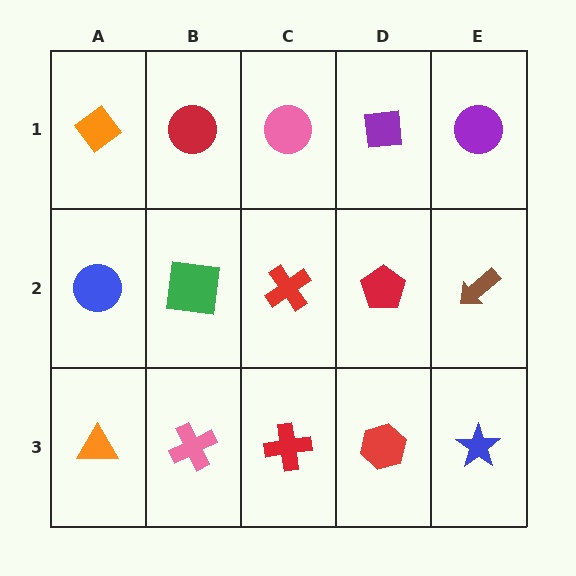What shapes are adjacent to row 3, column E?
A brown arrow (row 2, column E), a red hexagon (row 3, column D).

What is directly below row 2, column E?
A blue star.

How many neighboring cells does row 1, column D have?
3.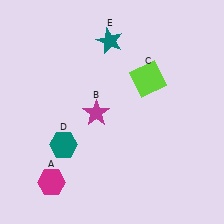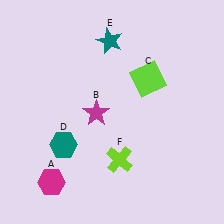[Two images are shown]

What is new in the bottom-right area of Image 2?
A lime cross (F) was added in the bottom-right area of Image 2.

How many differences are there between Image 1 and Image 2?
There is 1 difference between the two images.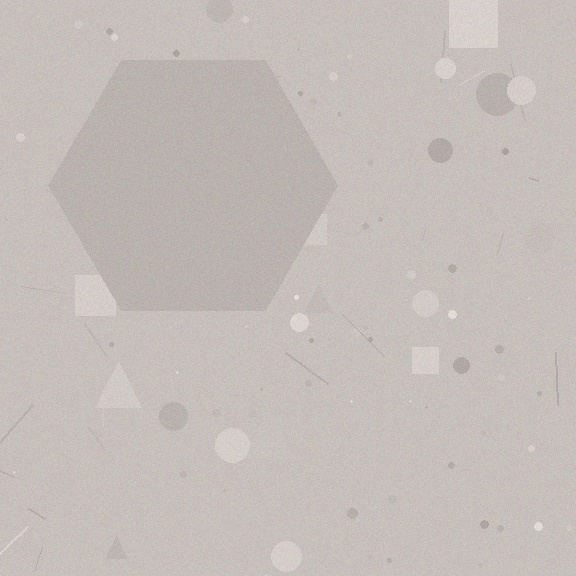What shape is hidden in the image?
A hexagon is hidden in the image.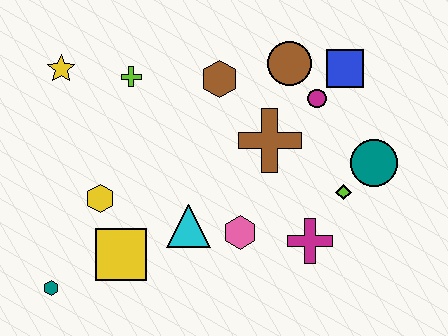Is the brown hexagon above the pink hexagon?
Yes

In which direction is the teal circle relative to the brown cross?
The teal circle is to the right of the brown cross.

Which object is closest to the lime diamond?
The teal circle is closest to the lime diamond.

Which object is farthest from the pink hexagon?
The yellow star is farthest from the pink hexagon.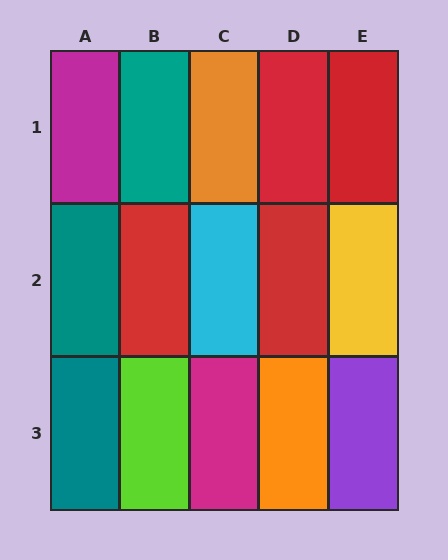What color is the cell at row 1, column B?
Teal.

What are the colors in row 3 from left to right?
Teal, lime, magenta, orange, purple.